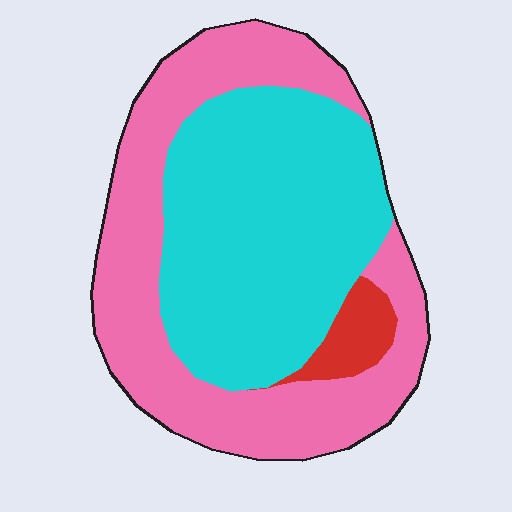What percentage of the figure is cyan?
Cyan takes up between a quarter and a half of the figure.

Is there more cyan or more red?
Cyan.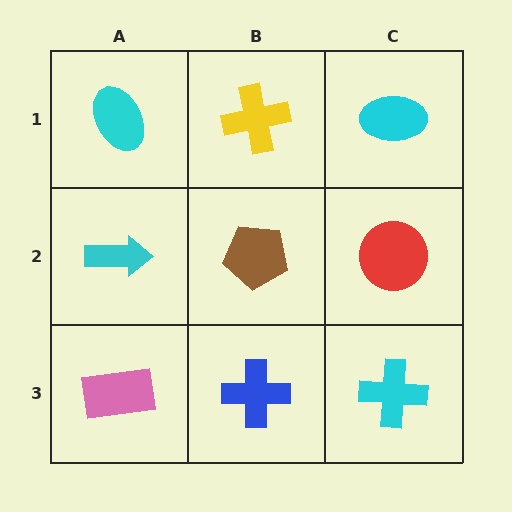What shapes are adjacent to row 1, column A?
A cyan arrow (row 2, column A), a yellow cross (row 1, column B).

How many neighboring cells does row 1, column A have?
2.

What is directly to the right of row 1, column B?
A cyan ellipse.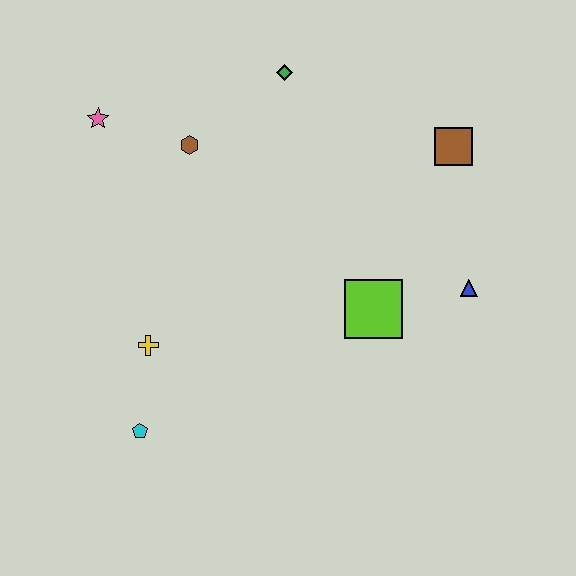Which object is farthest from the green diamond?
The cyan pentagon is farthest from the green diamond.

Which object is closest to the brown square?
The blue triangle is closest to the brown square.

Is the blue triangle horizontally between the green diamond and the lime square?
No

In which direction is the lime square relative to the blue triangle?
The lime square is to the left of the blue triangle.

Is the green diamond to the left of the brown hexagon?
No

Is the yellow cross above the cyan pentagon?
Yes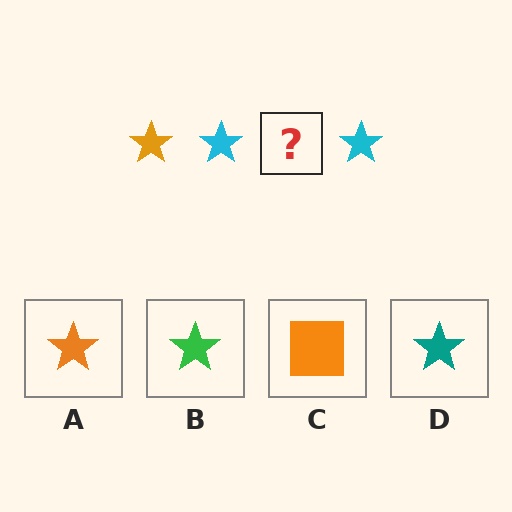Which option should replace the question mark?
Option A.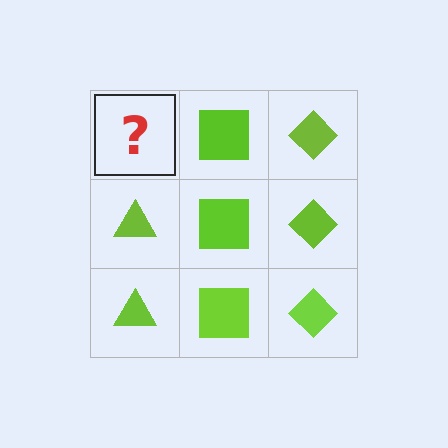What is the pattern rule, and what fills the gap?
The rule is that each column has a consistent shape. The gap should be filled with a lime triangle.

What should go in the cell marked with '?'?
The missing cell should contain a lime triangle.